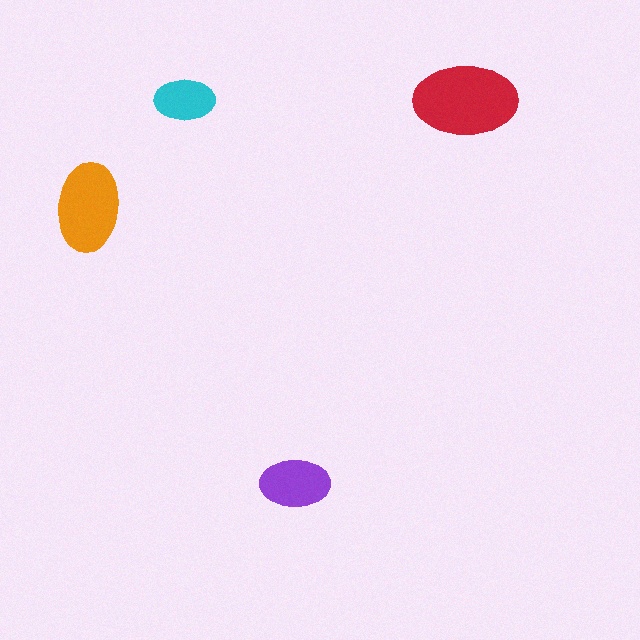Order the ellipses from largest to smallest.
the red one, the orange one, the purple one, the cyan one.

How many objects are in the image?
There are 4 objects in the image.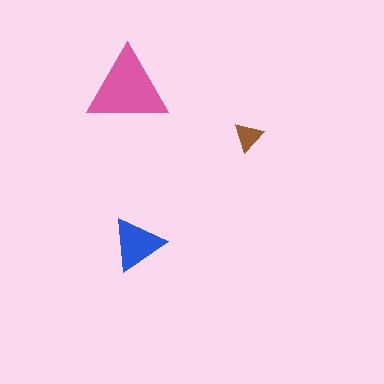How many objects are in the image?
There are 3 objects in the image.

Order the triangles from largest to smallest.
the pink one, the blue one, the brown one.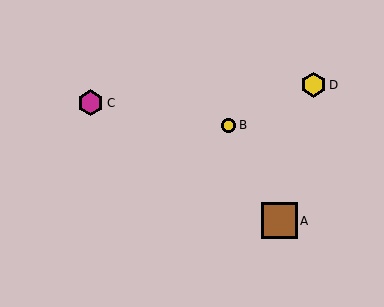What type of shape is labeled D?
Shape D is a yellow hexagon.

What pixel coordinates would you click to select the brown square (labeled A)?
Click at (279, 221) to select the brown square A.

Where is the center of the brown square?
The center of the brown square is at (279, 221).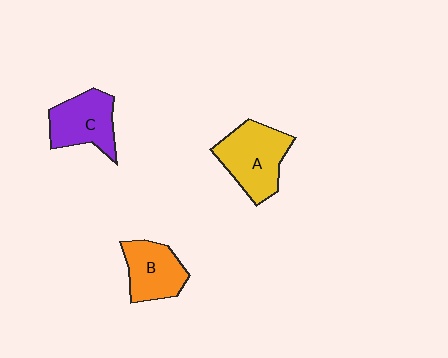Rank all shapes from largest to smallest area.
From largest to smallest: A (yellow), C (purple), B (orange).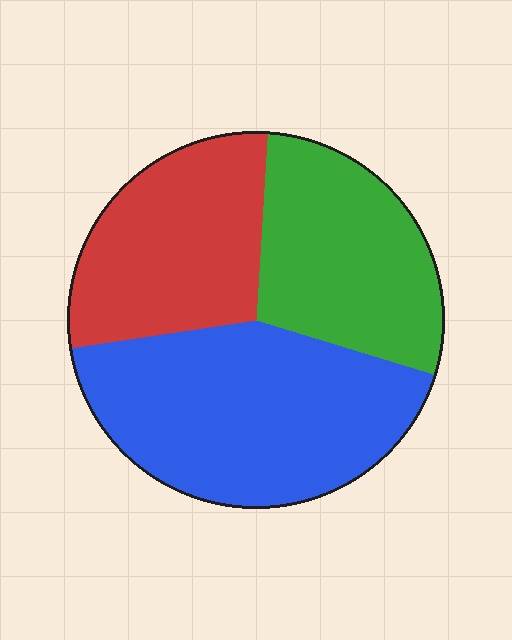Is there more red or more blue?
Blue.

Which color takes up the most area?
Blue, at roughly 45%.